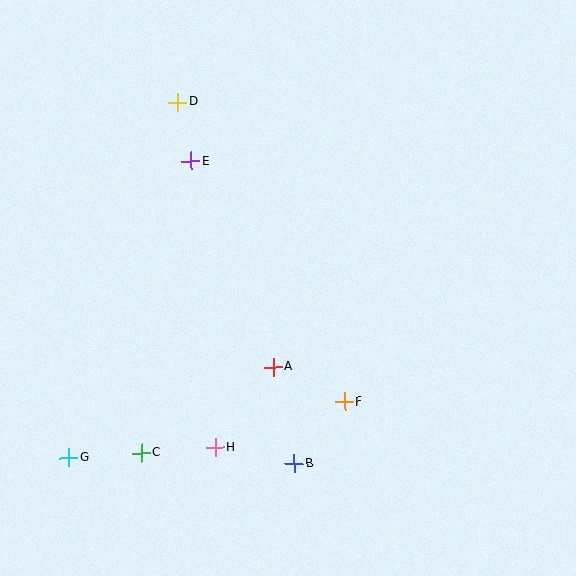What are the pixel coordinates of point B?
Point B is at (294, 464).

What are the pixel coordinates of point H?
Point H is at (215, 447).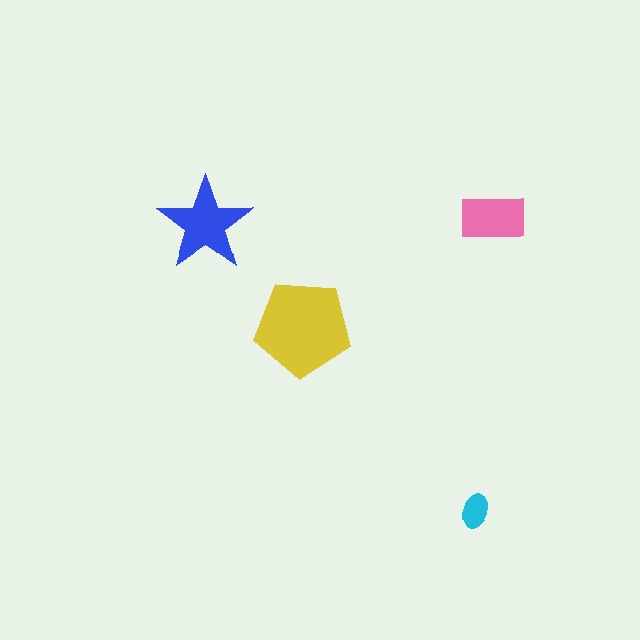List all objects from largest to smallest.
The yellow pentagon, the blue star, the pink rectangle, the cyan ellipse.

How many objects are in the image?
There are 4 objects in the image.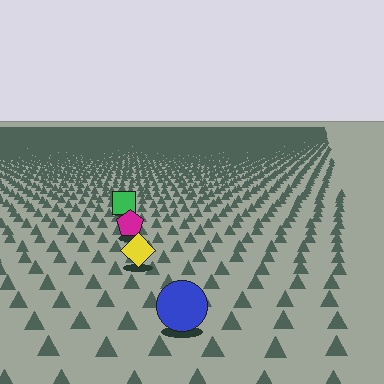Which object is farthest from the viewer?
The green square is farthest from the viewer. It appears smaller and the ground texture around it is denser.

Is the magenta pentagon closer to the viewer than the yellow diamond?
No. The yellow diamond is closer — you can tell from the texture gradient: the ground texture is coarser near it.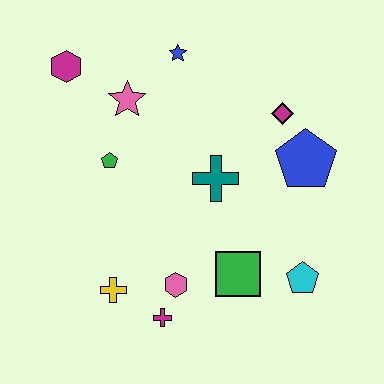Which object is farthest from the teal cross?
The magenta hexagon is farthest from the teal cross.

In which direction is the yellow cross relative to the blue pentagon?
The yellow cross is to the left of the blue pentagon.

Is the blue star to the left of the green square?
Yes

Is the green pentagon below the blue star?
Yes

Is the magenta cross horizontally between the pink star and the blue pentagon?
Yes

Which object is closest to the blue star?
The pink star is closest to the blue star.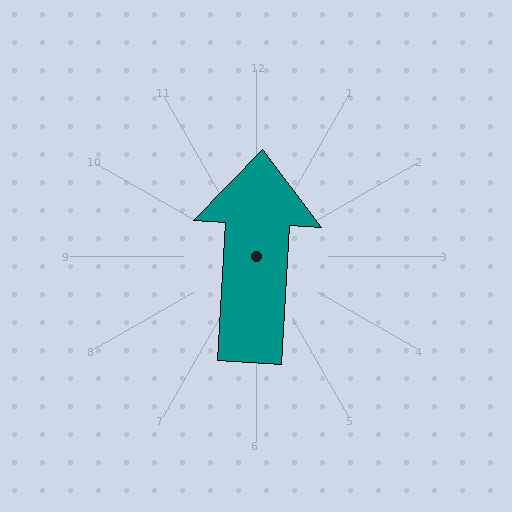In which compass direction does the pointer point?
North.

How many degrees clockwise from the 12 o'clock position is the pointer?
Approximately 3 degrees.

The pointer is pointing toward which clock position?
Roughly 12 o'clock.